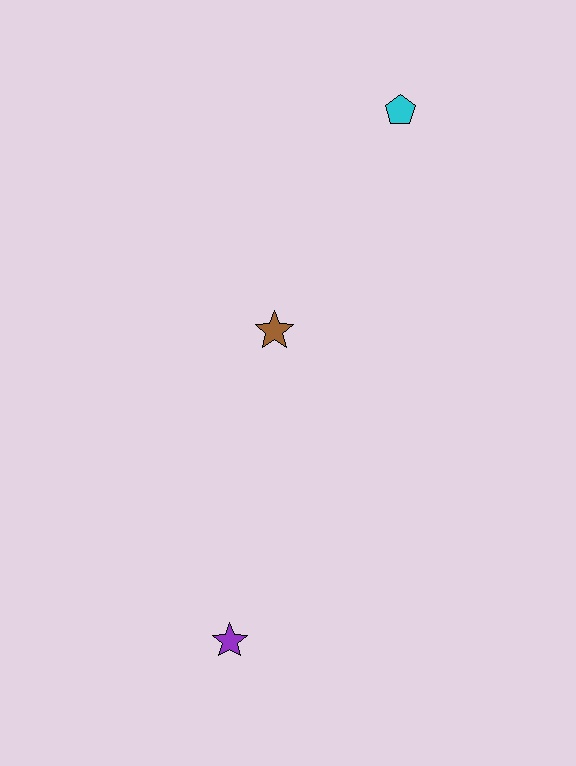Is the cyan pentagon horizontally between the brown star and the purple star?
No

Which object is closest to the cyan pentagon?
The brown star is closest to the cyan pentagon.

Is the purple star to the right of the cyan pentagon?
No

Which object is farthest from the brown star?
The purple star is farthest from the brown star.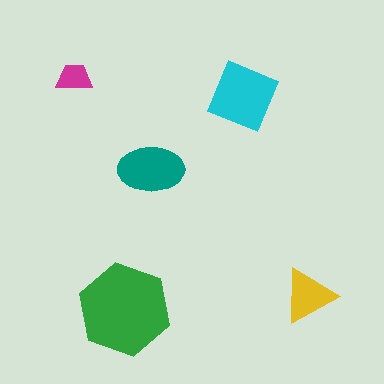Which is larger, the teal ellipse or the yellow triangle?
The teal ellipse.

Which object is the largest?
The green hexagon.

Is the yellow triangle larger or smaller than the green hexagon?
Smaller.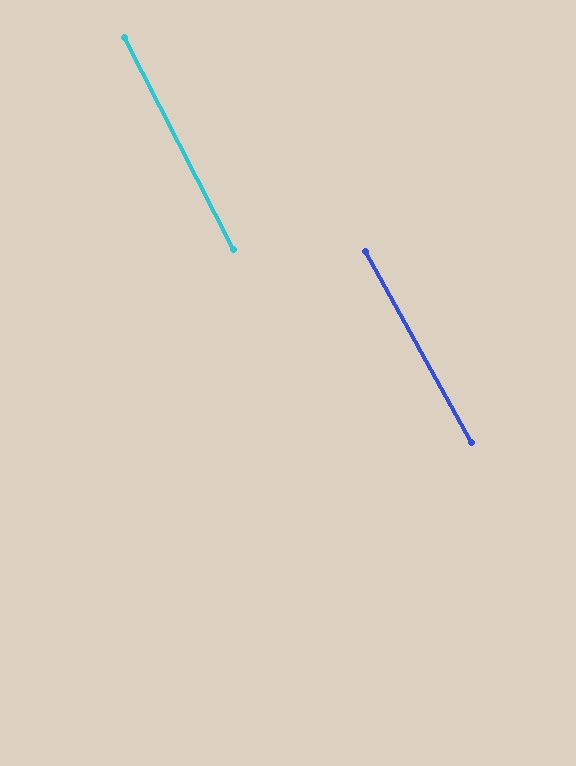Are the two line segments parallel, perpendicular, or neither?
Parallel — their directions differ by only 1.9°.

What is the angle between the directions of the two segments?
Approximately 2 degrees.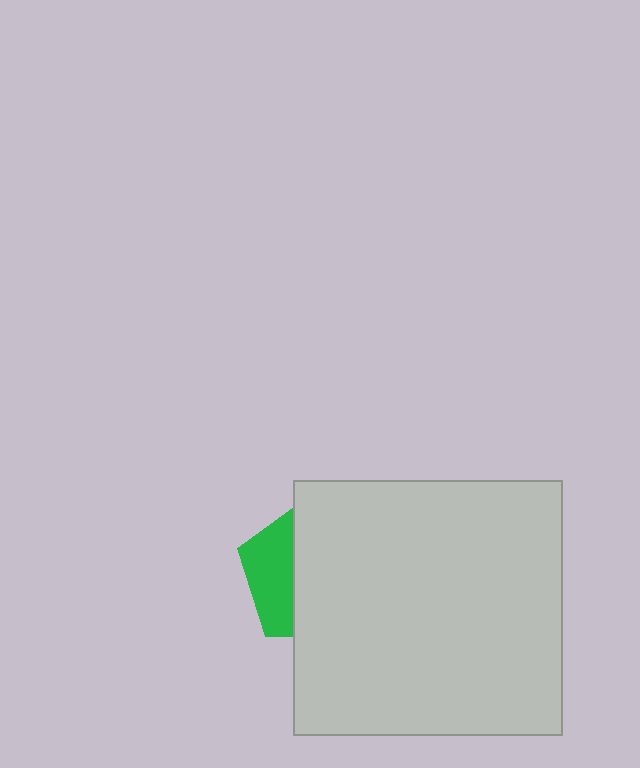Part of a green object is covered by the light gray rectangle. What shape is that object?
It is a pentagon.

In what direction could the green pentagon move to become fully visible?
The green pentagon could move left. That would shift it out from behind the light gray rectangle entirely.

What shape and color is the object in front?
The object in front is a light gray rectangle.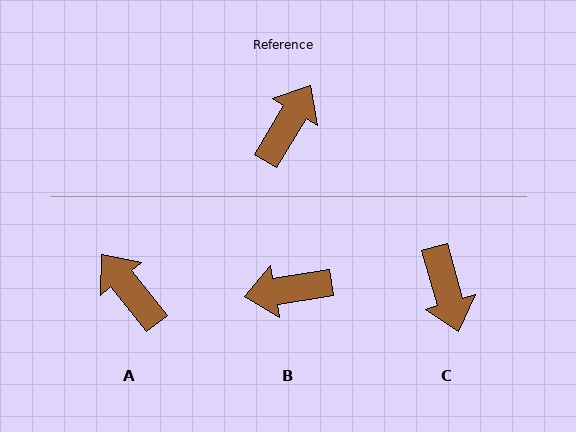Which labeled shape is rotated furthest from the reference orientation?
C, about 133 degrees away.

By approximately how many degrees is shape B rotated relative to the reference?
Approximately 130 degrees counter-clockwise.